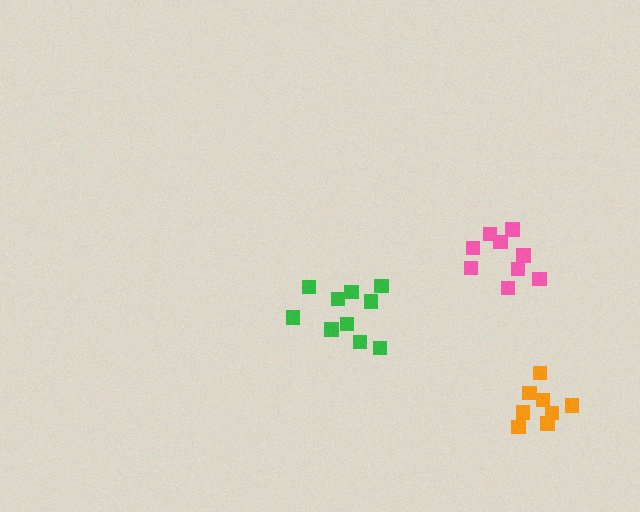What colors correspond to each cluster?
The clusters are colored: green, pink, orange.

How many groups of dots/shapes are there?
There are 3 groups.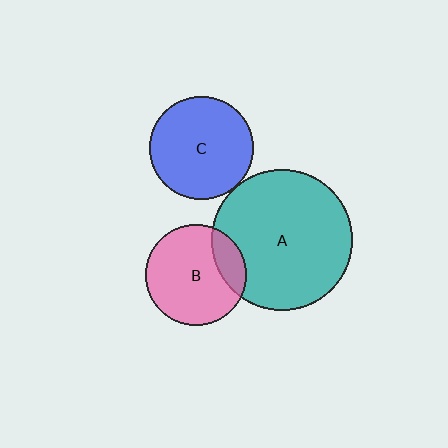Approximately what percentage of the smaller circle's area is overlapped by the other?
Approximately 20%.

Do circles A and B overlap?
Yes.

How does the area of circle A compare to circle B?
Approximately 1.9 times.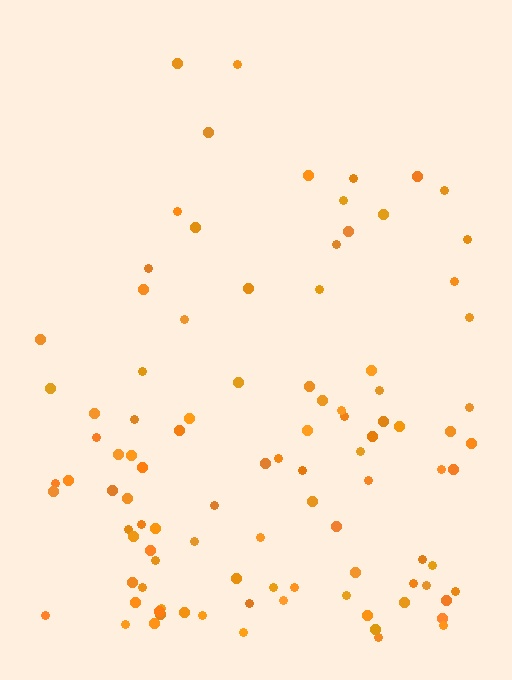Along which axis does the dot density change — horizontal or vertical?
Vertical.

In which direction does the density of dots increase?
From top to bottom, with the bottom side densest.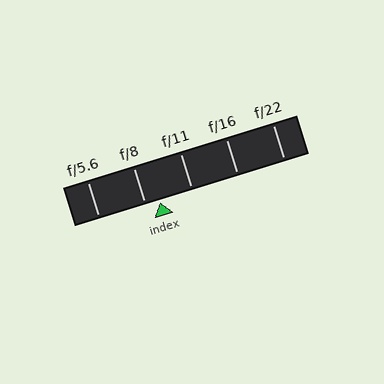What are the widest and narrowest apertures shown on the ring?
The widest aperture shown is f/5.6 and the narrowest is f/22.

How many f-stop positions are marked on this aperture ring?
There are 5 f-stop positions marked.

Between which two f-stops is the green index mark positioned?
The index mark is between f/8 and f/11.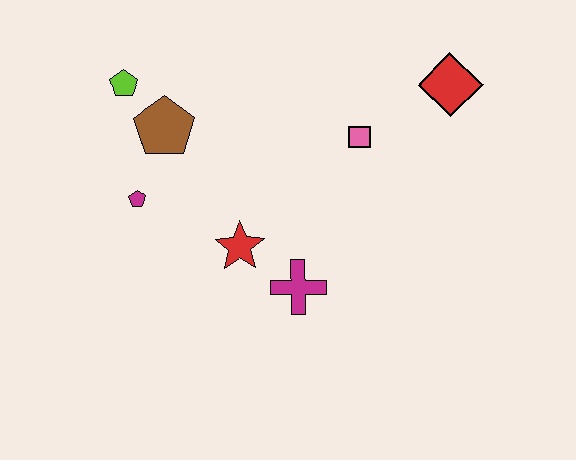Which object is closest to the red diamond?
The pink square is closest to the red diamond.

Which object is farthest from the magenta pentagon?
The red diamond is farthest from the magenta pentagon.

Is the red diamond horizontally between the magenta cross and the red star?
No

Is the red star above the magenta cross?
Yes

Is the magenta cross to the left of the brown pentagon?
No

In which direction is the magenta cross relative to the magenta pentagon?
The magenta cross is to the right of the magenta pentagon.